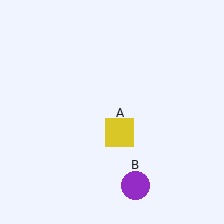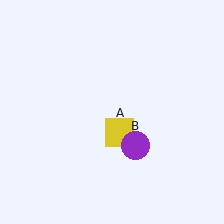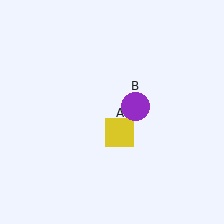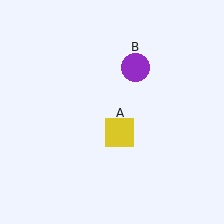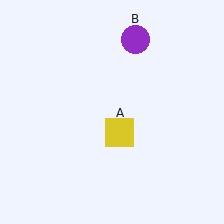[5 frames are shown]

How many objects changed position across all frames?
1 object changed position: purple circle (object B).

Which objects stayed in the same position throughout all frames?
Yellow square (object A) remained stationary.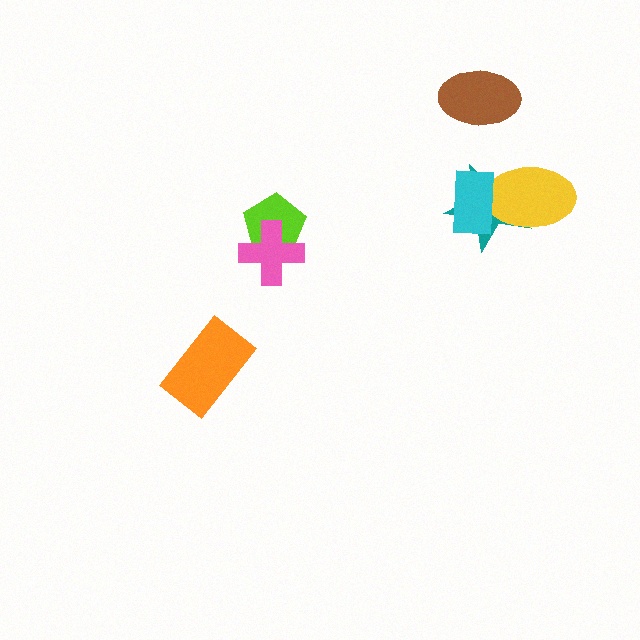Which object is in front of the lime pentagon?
The pink cross is in front of the lime pentagon.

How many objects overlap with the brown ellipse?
0 objects overlap with the brown ellipse.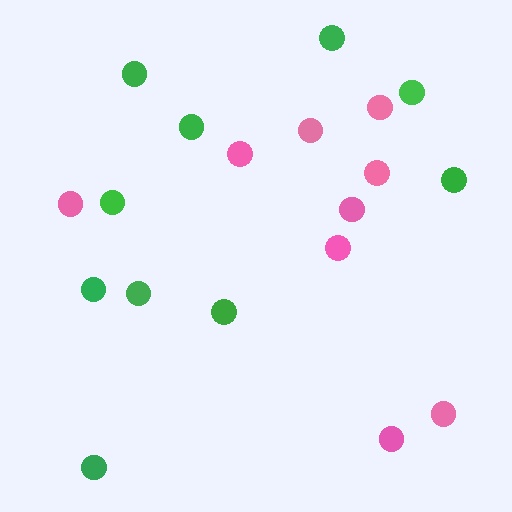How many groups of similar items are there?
There are 2 groups: one group of green circles (10) and one group of pink circles (9).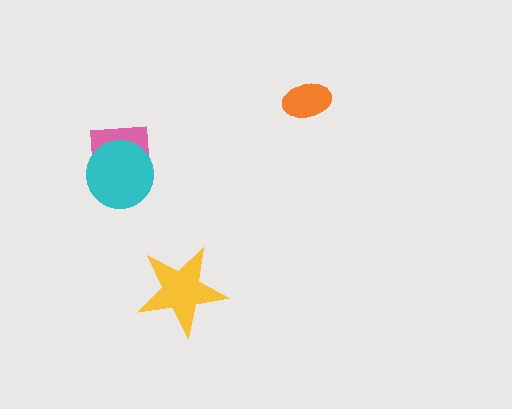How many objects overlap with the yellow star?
0 objects overlap with the yellow star.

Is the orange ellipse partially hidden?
No, no other shape covers it.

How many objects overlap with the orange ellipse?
0 objects overlap with the orange ellipse.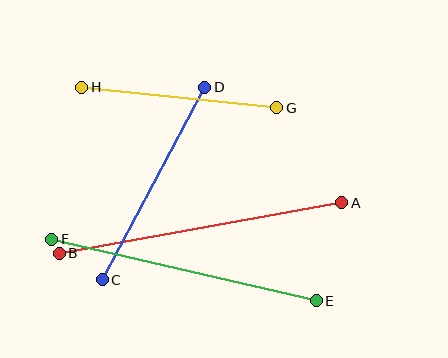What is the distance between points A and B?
The distance is approximately 287 pixels.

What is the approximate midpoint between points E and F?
The midpoint is at approximately (184, 270) pixels.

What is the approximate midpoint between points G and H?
The midpoint is at approximately (179, 97) pixels.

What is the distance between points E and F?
The distance is approximately 272 pixels.